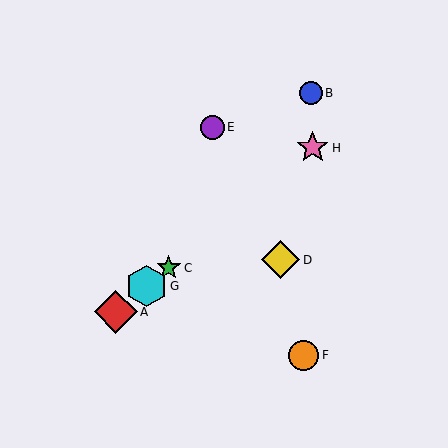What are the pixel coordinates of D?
Object D is at (280, 260).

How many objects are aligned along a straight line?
4 objects (A, C, G, H) are aligned along a straight line.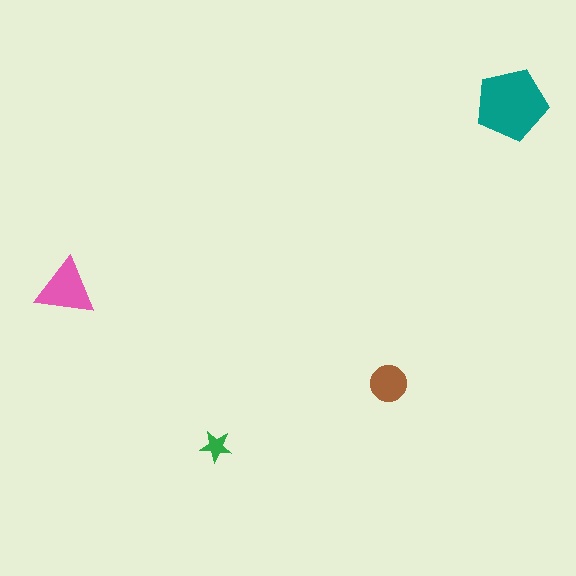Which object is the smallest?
The green star.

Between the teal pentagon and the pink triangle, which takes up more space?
The teal pentagon.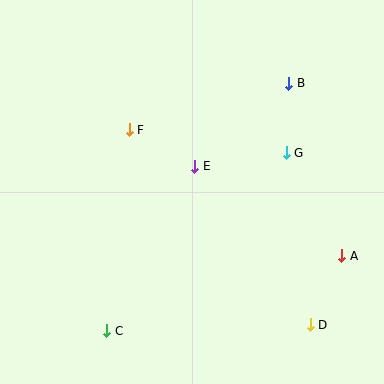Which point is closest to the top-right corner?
Point B is closest to the top-right corner.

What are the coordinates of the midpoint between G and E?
The midpoint between G and E is at (241, 160).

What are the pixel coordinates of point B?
Point B is at (289, 83).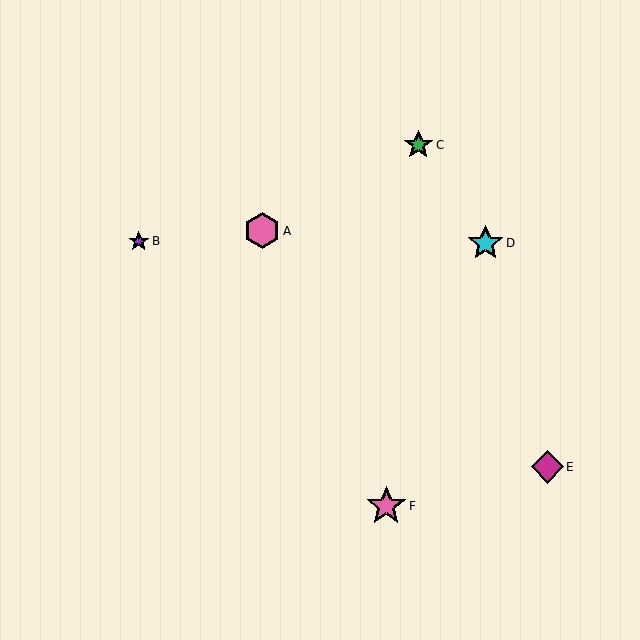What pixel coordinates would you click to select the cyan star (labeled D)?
Click at (485, 243) to select the cyan star D.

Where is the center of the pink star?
The center of the pink star is at (386, 506).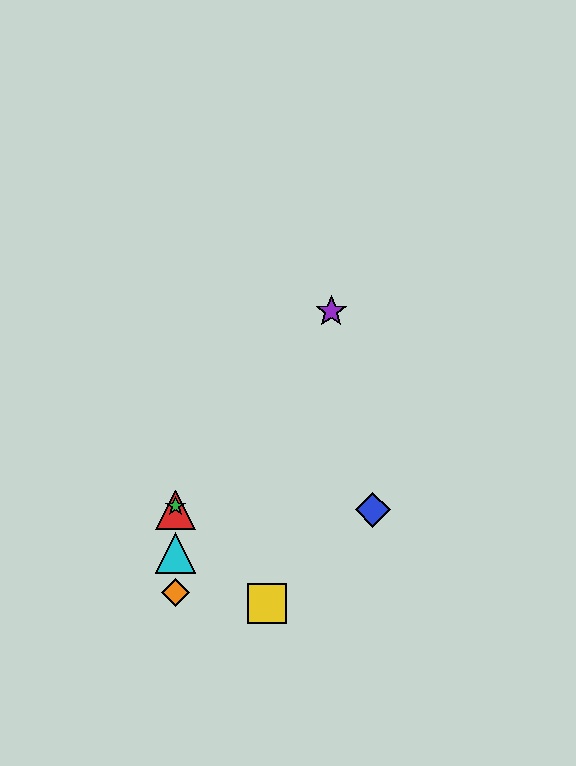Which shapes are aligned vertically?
The red triangle, the green star, the orange diamond, the cyan triangle are aligned vertically.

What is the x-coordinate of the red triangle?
The red triangle is at x≈175.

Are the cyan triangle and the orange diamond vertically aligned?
Yes, both are at x≈175.